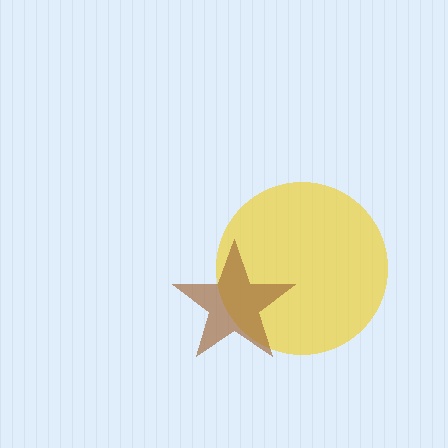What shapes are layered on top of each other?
The layered shapes are: a yellow circle, a brown star.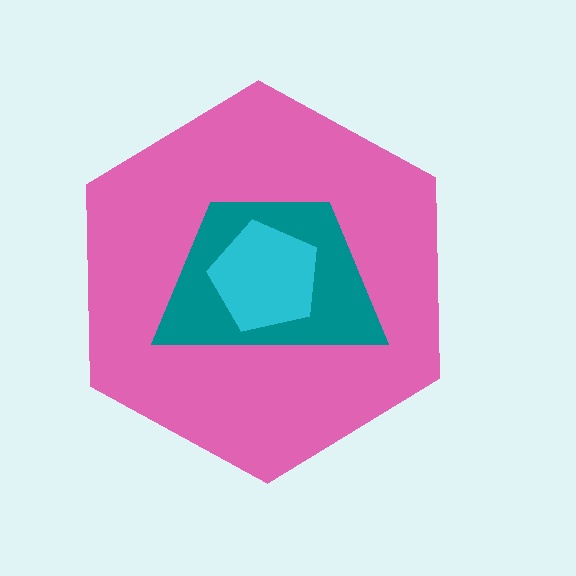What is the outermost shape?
The pink hexagon.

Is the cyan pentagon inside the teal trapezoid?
Yes.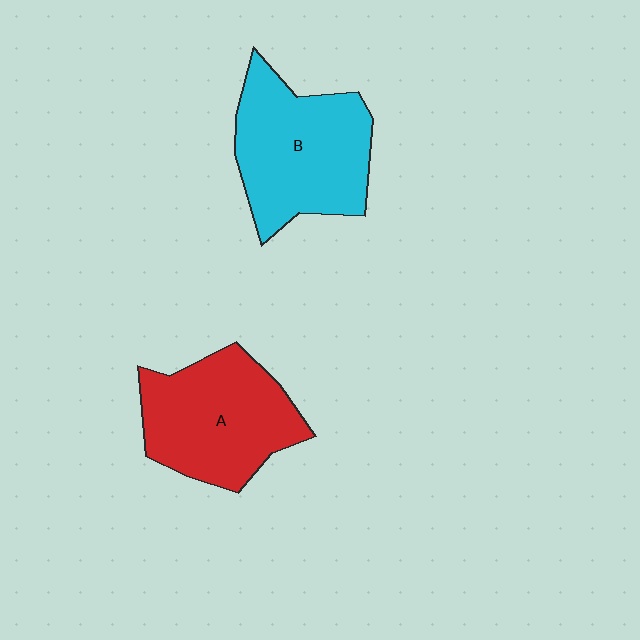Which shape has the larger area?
Shape B (cyan).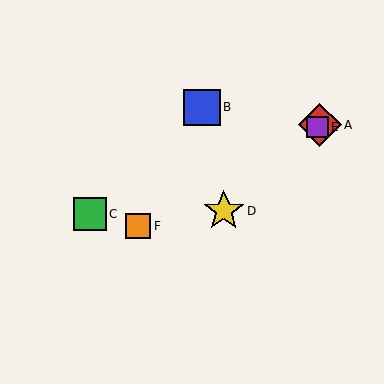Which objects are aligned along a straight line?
Objects A, D, E are aligned along a straight line.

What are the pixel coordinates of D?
Object D is at (224, 211).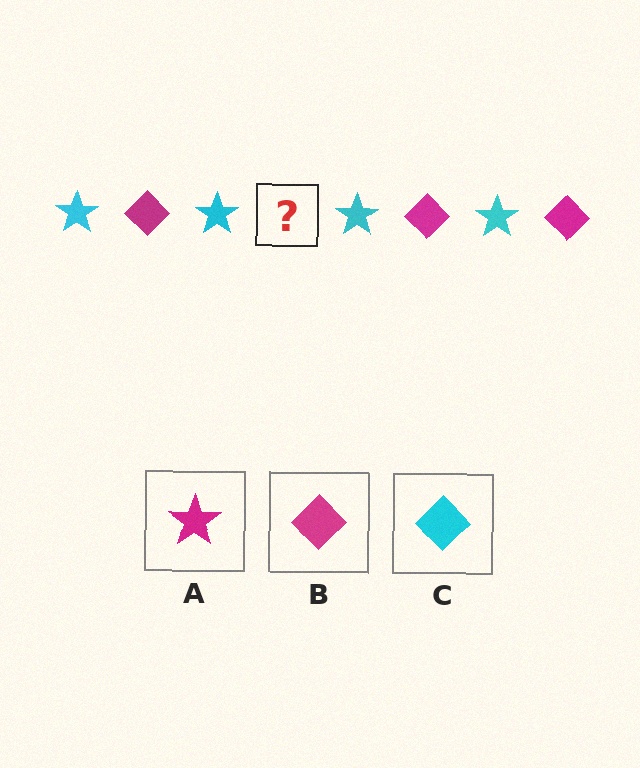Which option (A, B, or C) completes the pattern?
B.